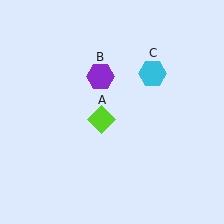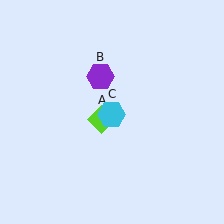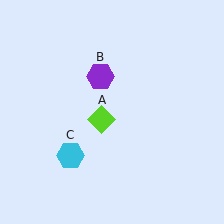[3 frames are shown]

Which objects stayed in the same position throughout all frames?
Lime diamond (object A) and purple hexagon (object B) remained stationary.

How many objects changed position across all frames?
1 object changed position: cyan hexagon (object C).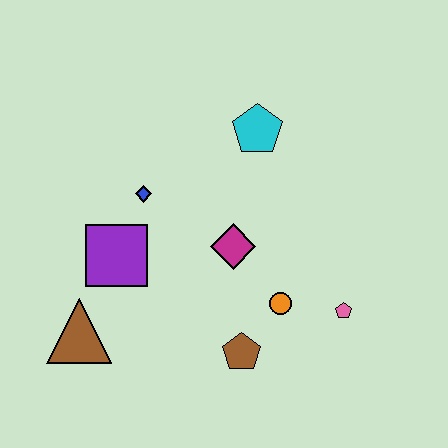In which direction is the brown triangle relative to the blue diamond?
The brown triangle is below the blue diamond.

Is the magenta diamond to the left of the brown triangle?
No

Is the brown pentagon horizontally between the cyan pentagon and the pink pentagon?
No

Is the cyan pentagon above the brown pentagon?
Yes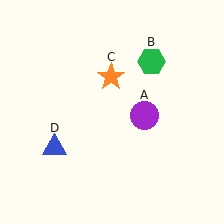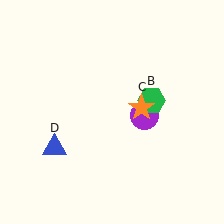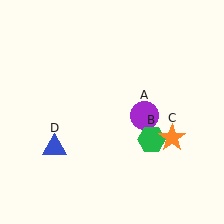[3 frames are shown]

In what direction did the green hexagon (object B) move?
The green hexagon (object B) moved down.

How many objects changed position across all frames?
2 objects changed position: green hexagon (object B), orange star (object C).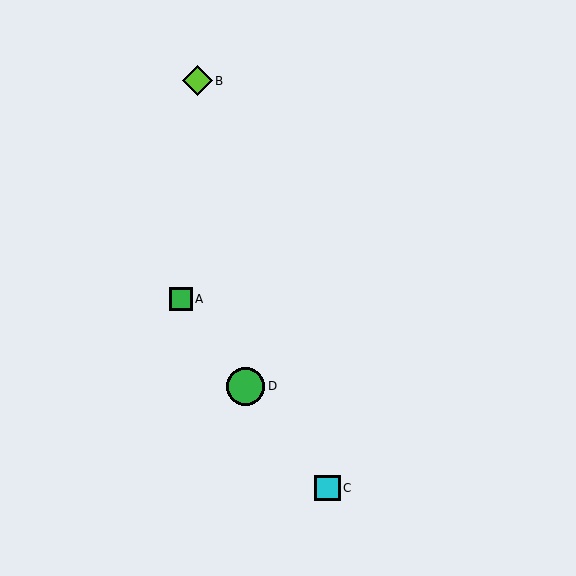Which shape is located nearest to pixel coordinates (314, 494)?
The cyan square (labeled C) at (327, 488) is nearest to that location.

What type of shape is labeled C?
Shape C is a cyan square.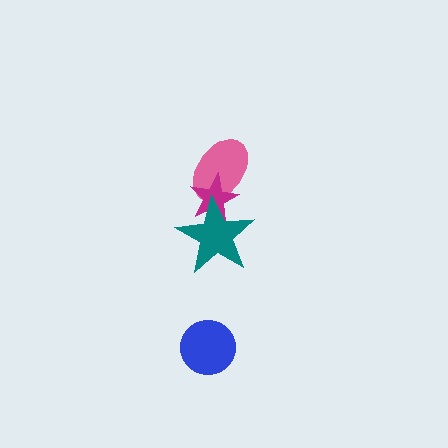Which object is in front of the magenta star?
The teal star is in front of the magenta star.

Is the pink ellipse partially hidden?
Yes, it is partially covered by another shape.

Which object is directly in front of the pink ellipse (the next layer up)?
The magenta star is directly in front of the pink ellipse.